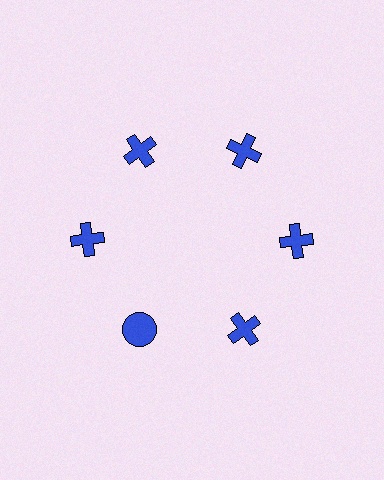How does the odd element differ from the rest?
It has a different shape: circle instead of cross.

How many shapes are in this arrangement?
There are 6 shapes arranged in a ring pattern.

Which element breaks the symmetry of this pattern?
The blue circle at roughly the 7 o'clock position breaks the symmetry. All other shapes are blue crosses.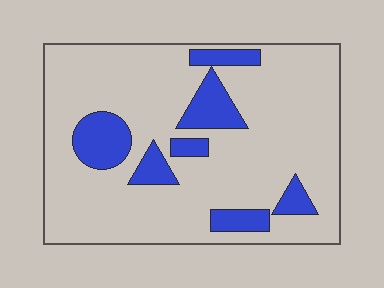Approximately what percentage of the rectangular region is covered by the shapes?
Approximately 20%.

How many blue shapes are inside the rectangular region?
7.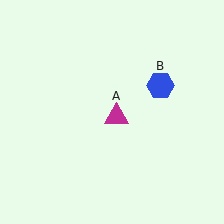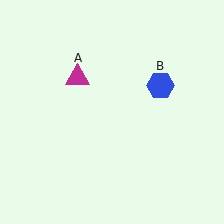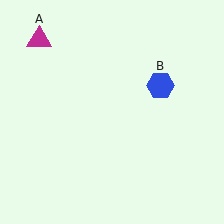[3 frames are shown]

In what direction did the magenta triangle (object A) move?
The magenta triangle (object A) moved up and to the left.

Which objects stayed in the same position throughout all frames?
Blue hexagon (object B) remained stationary.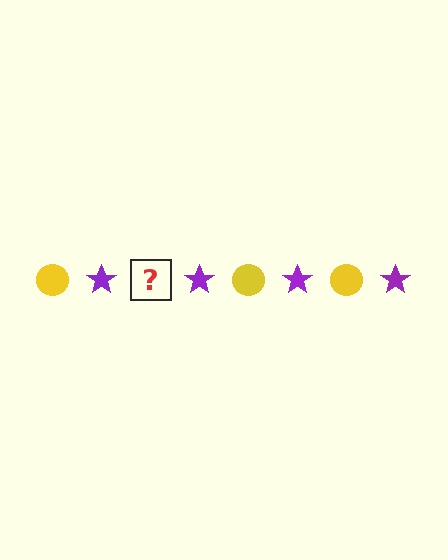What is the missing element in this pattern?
The missing element is a yellow circle.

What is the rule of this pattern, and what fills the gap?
The rule is that the pattern alternates between yellow circle and purple star. The gap should be filled with a yellow circle.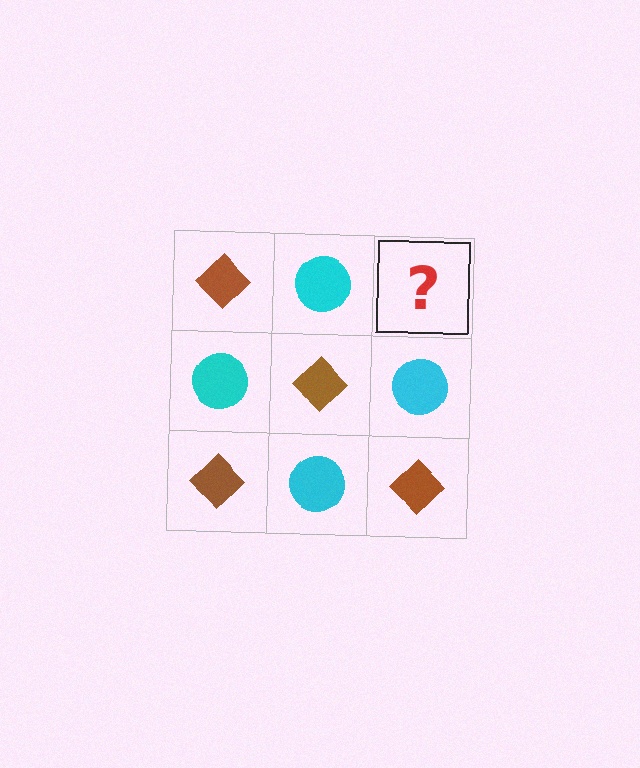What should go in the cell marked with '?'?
The missing cell should contain a brown diamond.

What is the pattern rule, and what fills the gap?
The rule is that it alternates brown diamond and cyan circle in a checkerboard pattern. The gap should be filled with a brown diamond.